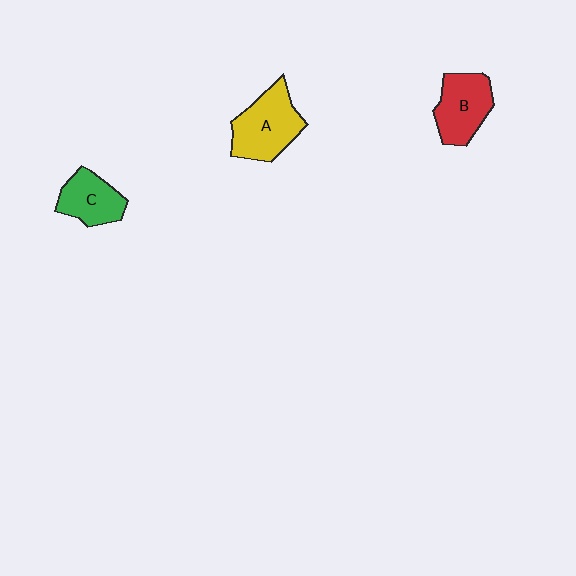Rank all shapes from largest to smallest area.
From largest to smallest: A (yellow), B (red), C (green).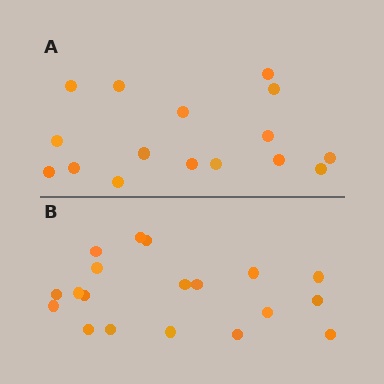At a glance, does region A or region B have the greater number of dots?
Region B (the bottom region) has more dots.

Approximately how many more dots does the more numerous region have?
Region B has just a few more — roughly 2 or 3 more dots than region A.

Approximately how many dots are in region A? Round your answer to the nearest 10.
About 20 dots. (The exact count is 16, which rounds to 20.)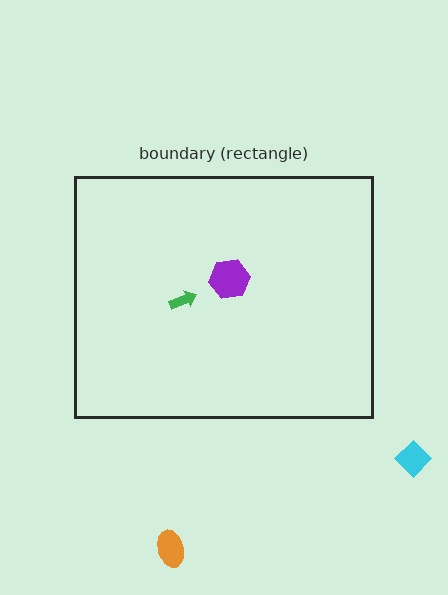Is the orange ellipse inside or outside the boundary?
Outside.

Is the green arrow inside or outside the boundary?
Inside.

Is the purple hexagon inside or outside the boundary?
Inside.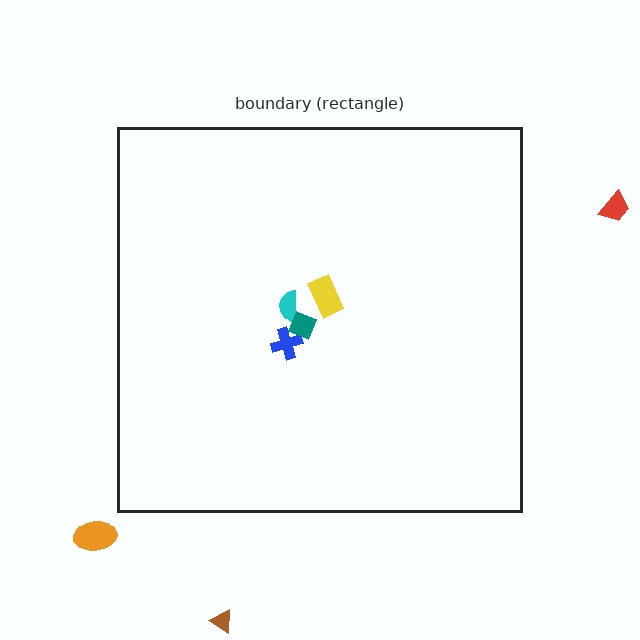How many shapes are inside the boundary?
4 inside, 3 outside.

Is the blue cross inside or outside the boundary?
Inside.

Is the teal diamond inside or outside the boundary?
Inside.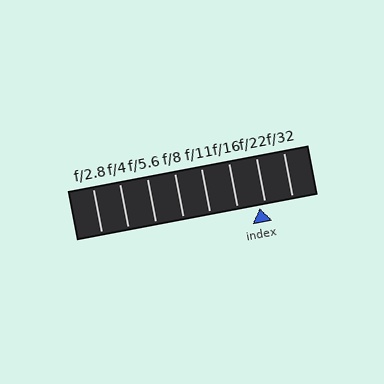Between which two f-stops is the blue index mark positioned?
The index mark is between f/16 and f/22.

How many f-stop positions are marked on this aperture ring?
There are 8 f-stop positions marked.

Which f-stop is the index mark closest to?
The index mark is closest to f/22.